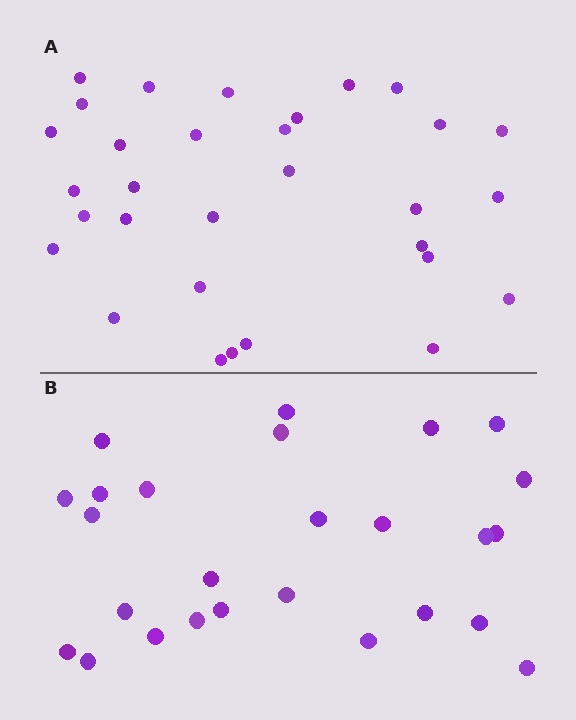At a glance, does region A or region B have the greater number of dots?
Region A (the top region) has more dots.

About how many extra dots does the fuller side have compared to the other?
Region A has about 5 more dots than region B.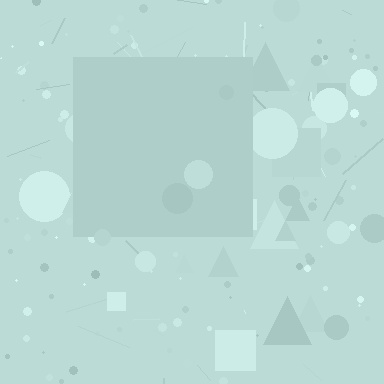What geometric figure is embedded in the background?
A square is embedded in the background.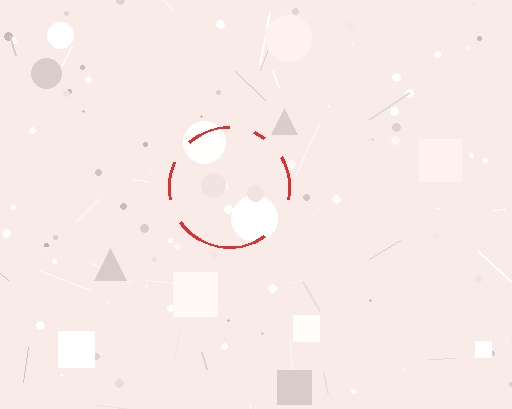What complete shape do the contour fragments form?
The contour fragments form a circle.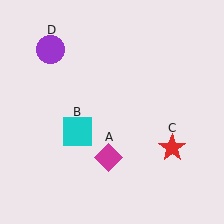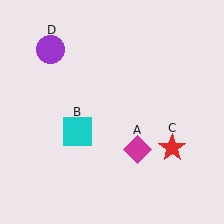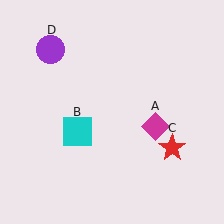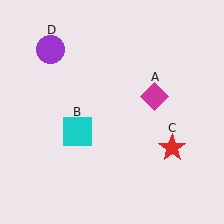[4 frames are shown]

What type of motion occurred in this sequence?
The magenta diamond (object A) rotated counterclockwise around the center of the scene.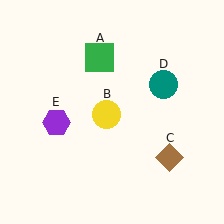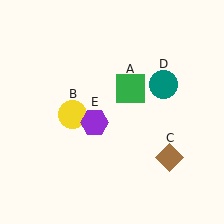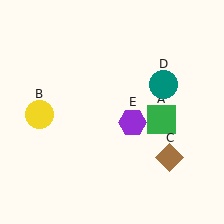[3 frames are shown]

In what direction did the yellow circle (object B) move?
The yellow circle (object B) moved left.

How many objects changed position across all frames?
3 objects changed position: green square (object A), yellow circle (object B), purple hexagon (object E).